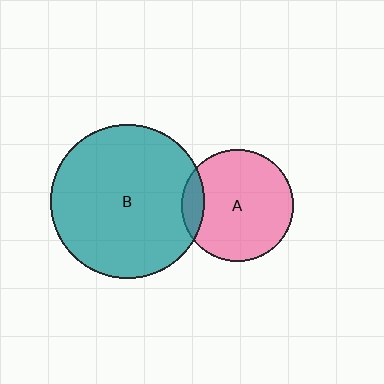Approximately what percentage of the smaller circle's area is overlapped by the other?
Approximately 10%.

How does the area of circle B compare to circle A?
Approximately 1.9 times.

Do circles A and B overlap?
Yes.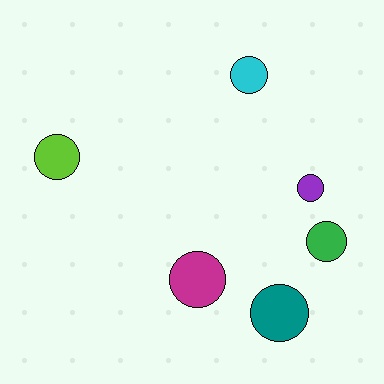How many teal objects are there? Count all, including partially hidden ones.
There is 1 teal object.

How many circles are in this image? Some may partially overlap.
There are 6 circles.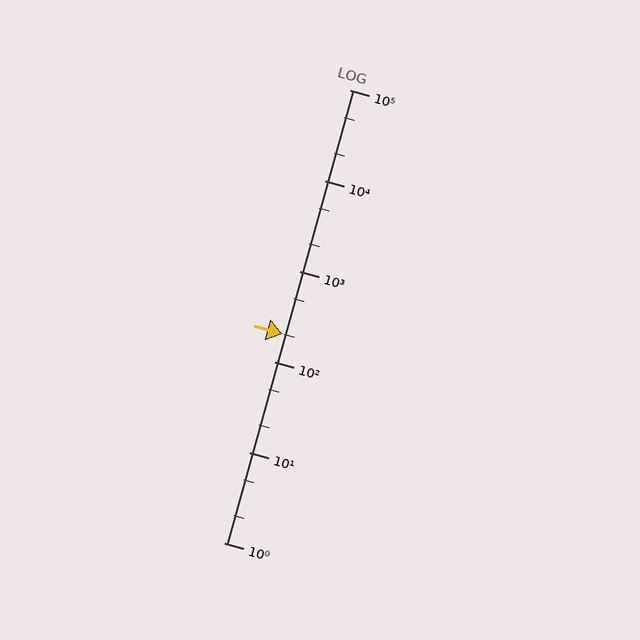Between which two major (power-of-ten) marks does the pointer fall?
The pointer is between 100 and 1000.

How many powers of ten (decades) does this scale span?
The scale spans 5 decades, from 1 to 100000.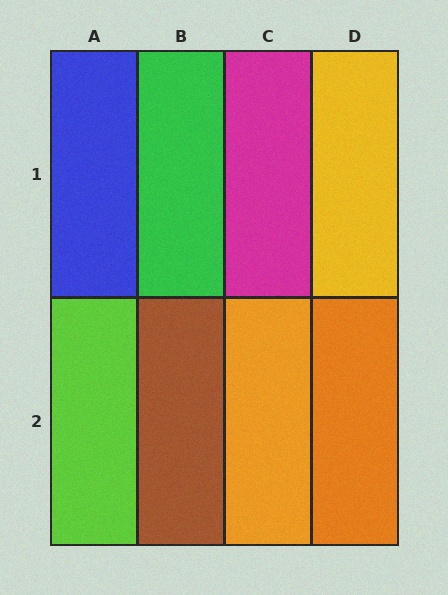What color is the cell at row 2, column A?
Lime.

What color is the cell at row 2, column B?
Brown.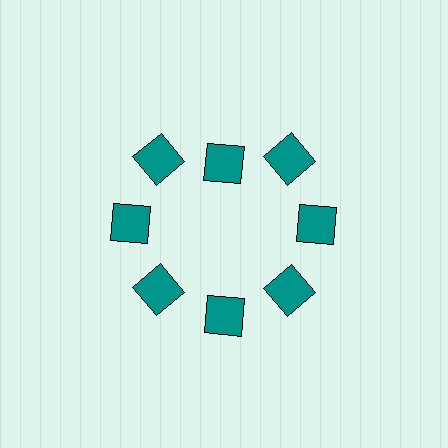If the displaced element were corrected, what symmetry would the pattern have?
It would have 8-fold rotational symmetry — the pattern would map onto itself every 45 degrees.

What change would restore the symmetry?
The symmetry would be restored by moving it outward, back onto the ring so that all 8 squares sit at equal angles and equal distance from the center.